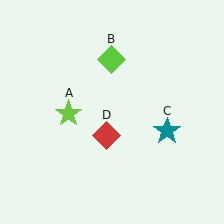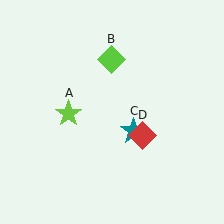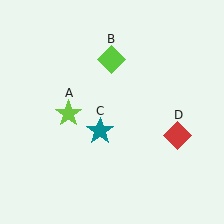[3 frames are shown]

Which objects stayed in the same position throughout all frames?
Lime star (object A) and lime diamond (object B) remained stationary.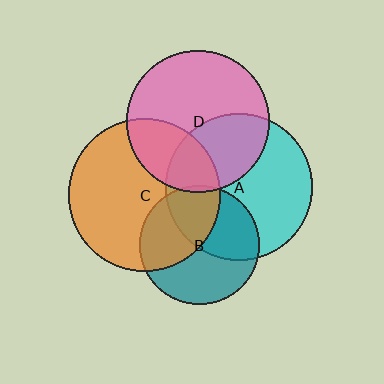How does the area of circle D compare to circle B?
Approximately 1.4 times.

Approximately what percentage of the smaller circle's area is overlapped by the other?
Approximately 5%.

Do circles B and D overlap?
Yes.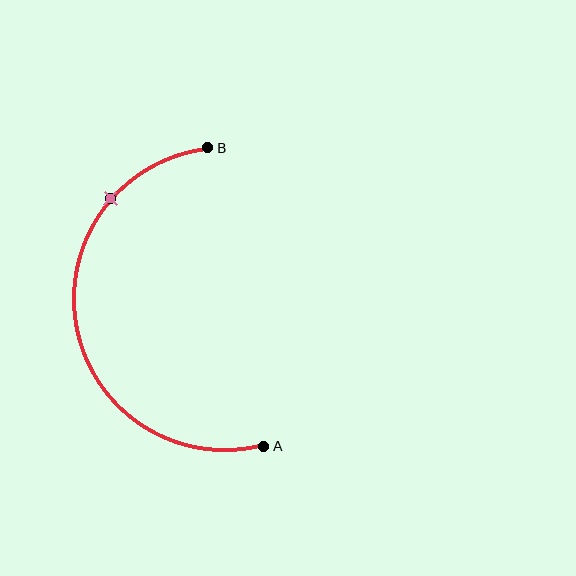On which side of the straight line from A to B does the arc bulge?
The arc bulges to the left of the straight line connecting A and B.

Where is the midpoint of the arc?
The arc midpoint is the point on the curve farthest from the straight line joining A and B. It sits to the left of that line.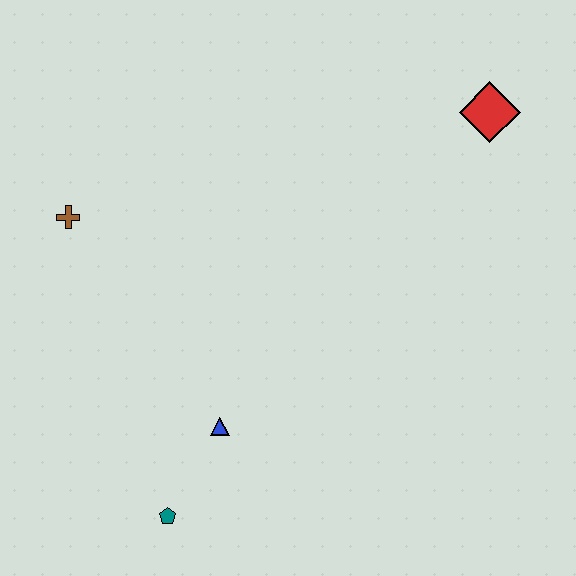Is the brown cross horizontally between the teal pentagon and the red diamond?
No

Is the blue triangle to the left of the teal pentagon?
No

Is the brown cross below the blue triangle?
No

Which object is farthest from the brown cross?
The red diamond is farthest from the brown cross.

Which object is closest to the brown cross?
The blue triangle is closest to the brown cross.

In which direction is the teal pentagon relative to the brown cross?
The teal pentagon is below the brown cross.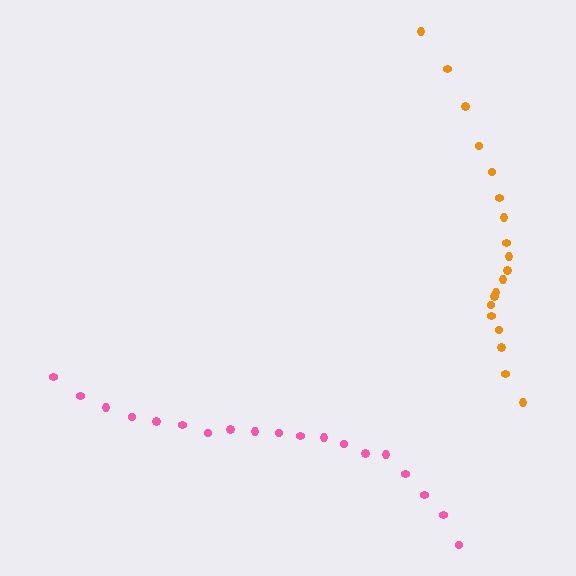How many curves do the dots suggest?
There are 2 distinct paths.